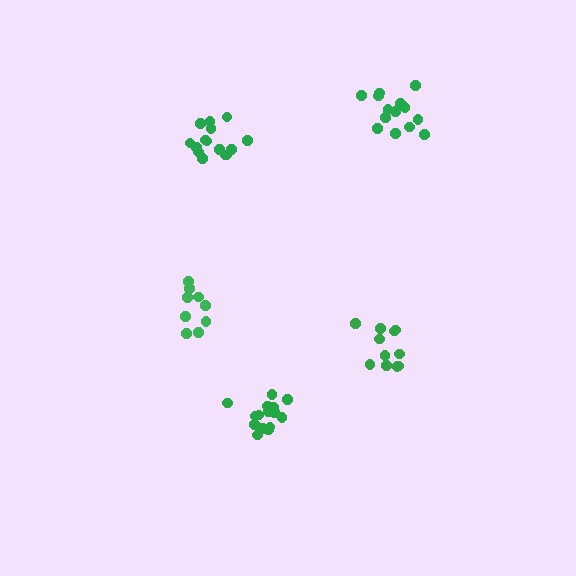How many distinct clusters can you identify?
There are 5 distinct clusters.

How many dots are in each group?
Group 1: 14 dots, Group 2: 9 dots, Group 3: 15 dots, Group 4: 11 dots, Group 5: 15 dots (64 total).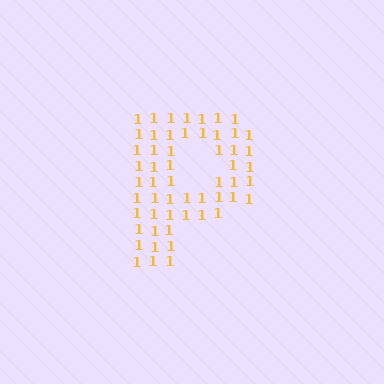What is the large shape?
The large shape is the letter P.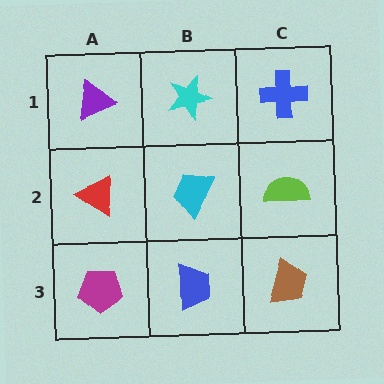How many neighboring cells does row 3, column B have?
3.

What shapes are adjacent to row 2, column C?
A blue cross (row 1, column C), a brown trapezoid (row 3, column C), a cyan trapezoid (row 2, column B).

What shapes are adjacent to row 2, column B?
A cyan star (row 1, column B), a blue trapezoid (row 3, column B), a red triangle (row 2, column A), a lime semicircle (row 2, column C).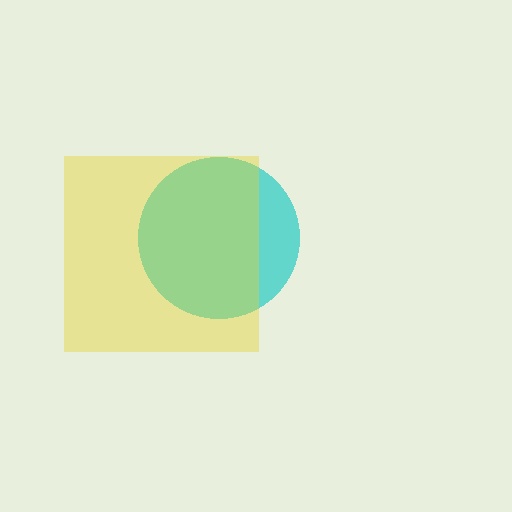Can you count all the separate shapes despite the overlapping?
Yes, there are 2 separate shapes.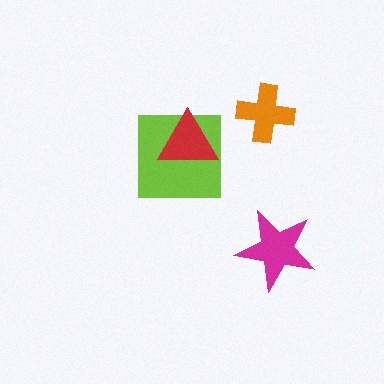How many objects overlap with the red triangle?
1 object overlaps with the red triangle.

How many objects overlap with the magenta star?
0 objects overlap with the magenta star.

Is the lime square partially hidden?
Yes, it is partially covered by another shape.